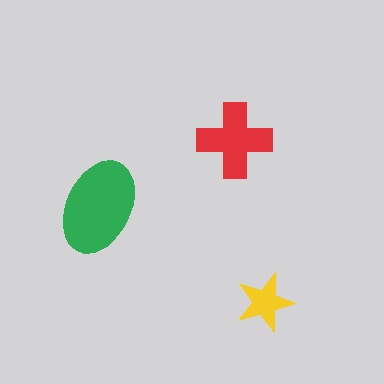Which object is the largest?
The green ellipse.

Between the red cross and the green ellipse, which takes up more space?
The green ellipse.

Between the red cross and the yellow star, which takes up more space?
The red cross.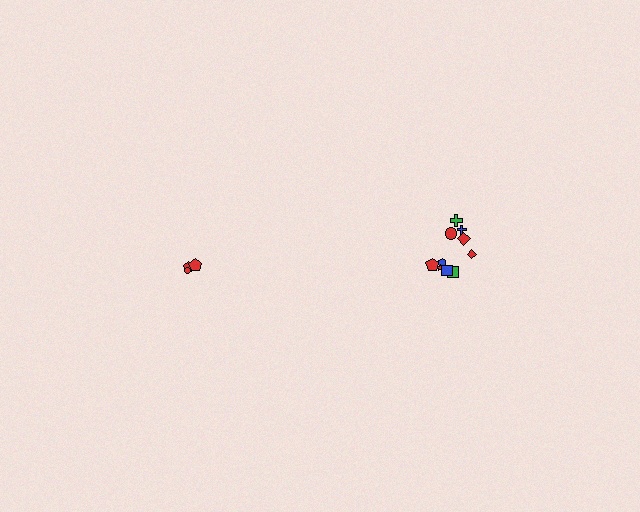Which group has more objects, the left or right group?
The right group.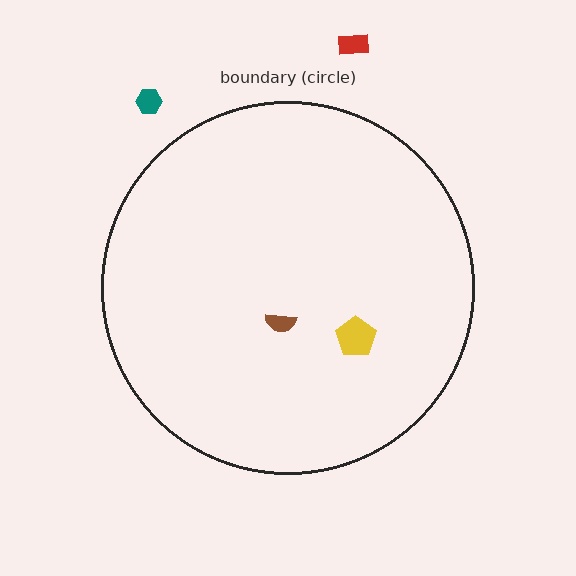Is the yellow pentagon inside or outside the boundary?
Inside.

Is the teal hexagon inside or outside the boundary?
Outside.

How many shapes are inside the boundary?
2 inside, 2 outside.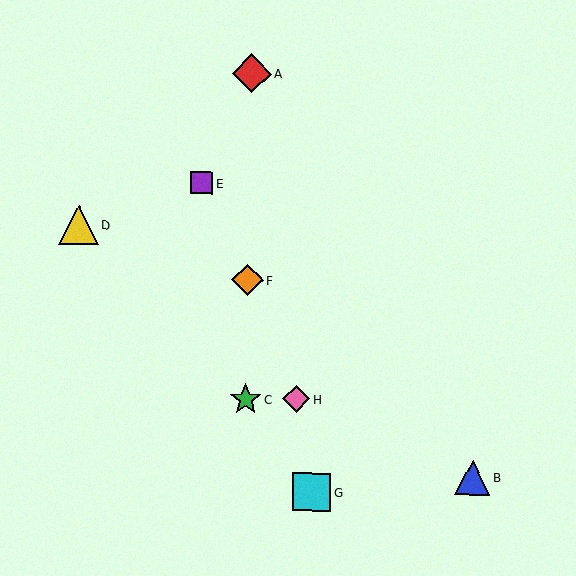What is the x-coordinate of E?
Object E is at x≈202.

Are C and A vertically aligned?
Yes, both are at x≈246.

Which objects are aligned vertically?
Objects A, C, F are aligned vertically.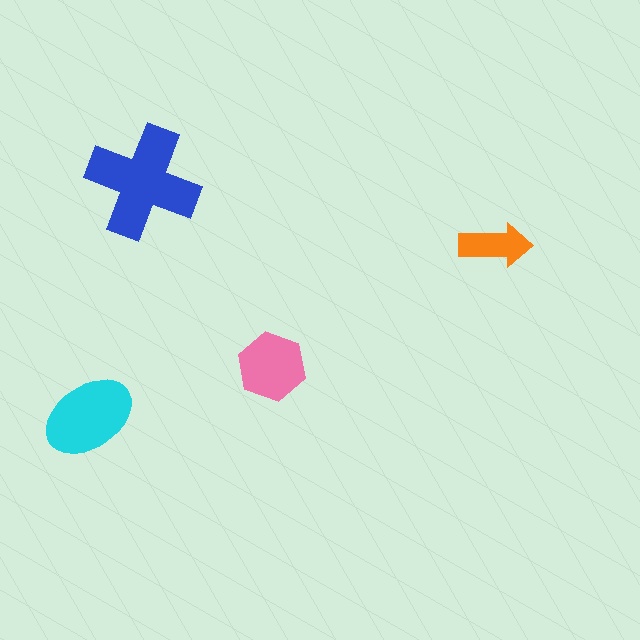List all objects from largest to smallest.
The blue cross, the cyan ellipse, the pink hexagon, the orange arrow.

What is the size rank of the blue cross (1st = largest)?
1st.